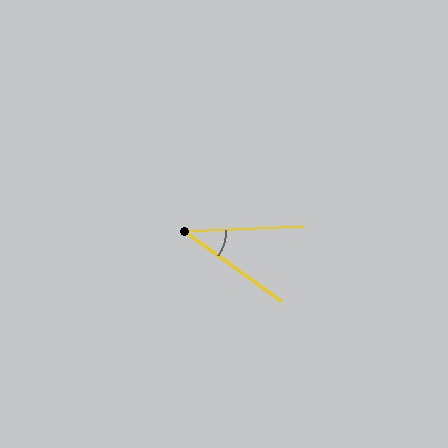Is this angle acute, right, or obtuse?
It is acute.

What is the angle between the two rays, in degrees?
Approximately 38 degrees.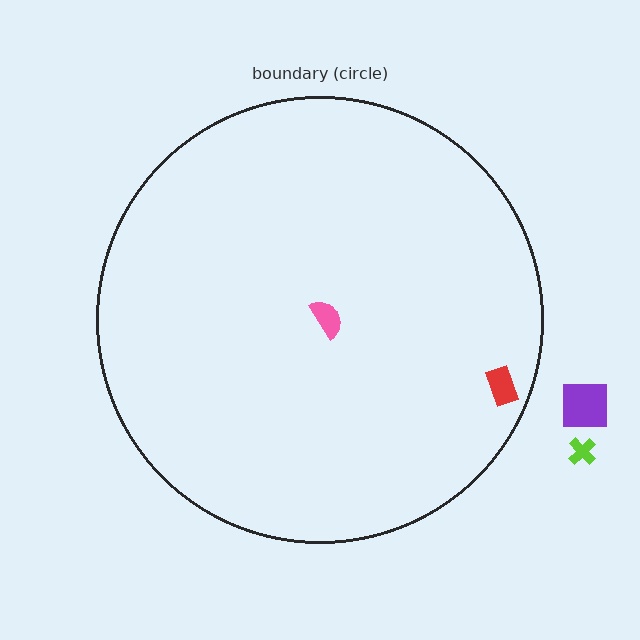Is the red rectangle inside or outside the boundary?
Inside.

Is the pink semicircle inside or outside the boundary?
Inside.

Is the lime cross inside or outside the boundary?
Outside.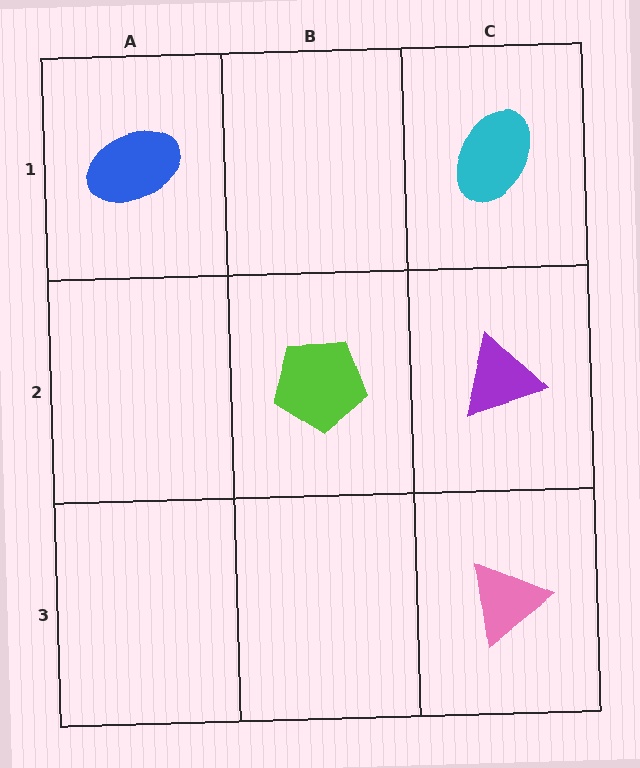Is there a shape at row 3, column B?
No, that cell is empty.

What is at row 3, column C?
A pink triangle.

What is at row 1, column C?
A cyan ellipse.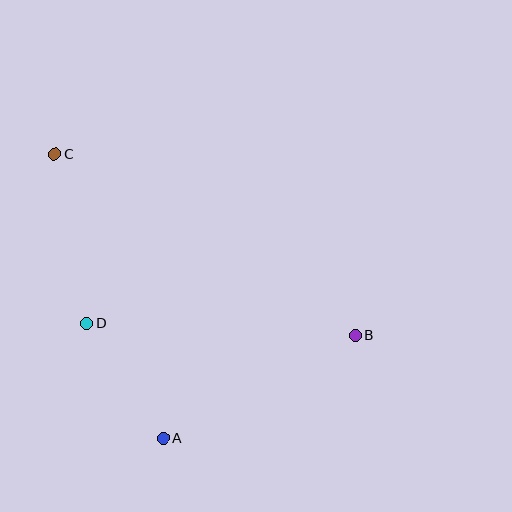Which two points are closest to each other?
Points A and D are closest to each other.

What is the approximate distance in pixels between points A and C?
The distance between A and C is approximately 304 pixels.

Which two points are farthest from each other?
Points B and C are farthest from each other.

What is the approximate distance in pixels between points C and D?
The distance between C and D is approximately 172 pixels.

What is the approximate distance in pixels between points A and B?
The distance between A and B is approximately 218 pixels.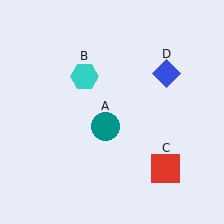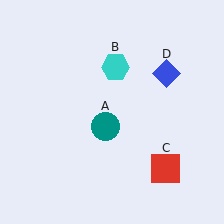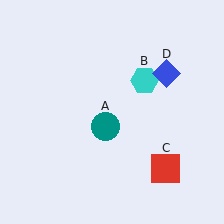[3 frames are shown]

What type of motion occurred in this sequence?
The cyan hexagon (object B) rotated clockwise around the center of the scene.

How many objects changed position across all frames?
1 object changed position: cyan hexagon (object B).